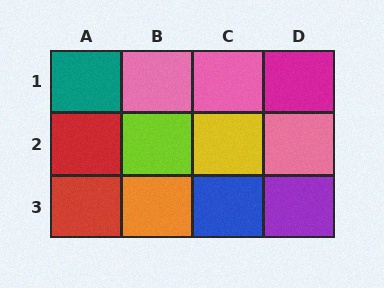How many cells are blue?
1 cell is blue.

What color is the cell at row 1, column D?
Magenta.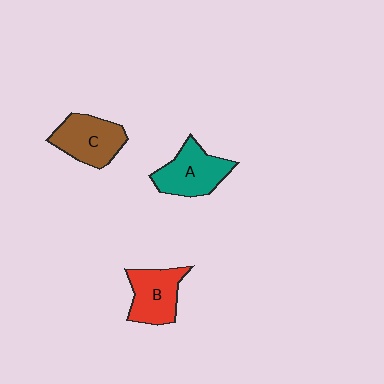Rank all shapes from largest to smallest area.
From largest to smallest: A (teal), C (brown), B (red).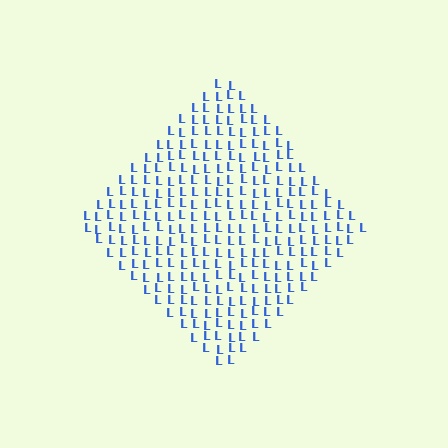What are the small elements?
The small elements are letter L's.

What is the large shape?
The large shape is a diamond.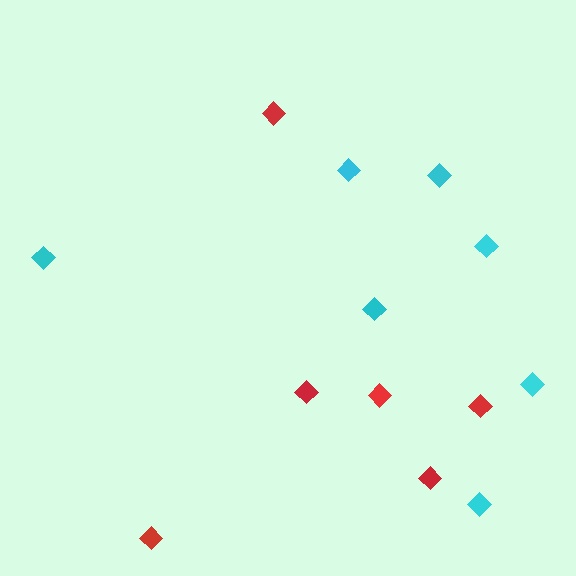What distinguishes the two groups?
There are 2 groups: one group of red diamonds (6) and one group of cyan diamonds (7).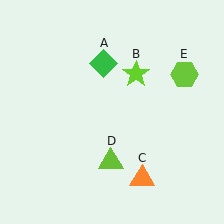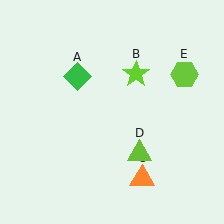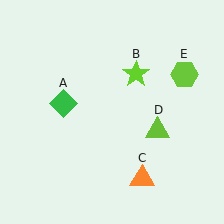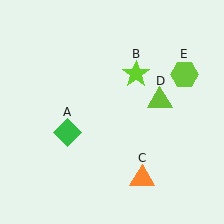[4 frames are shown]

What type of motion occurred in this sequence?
The green diamond (object A), lime triangle (object D) rotated counterclockwise around the center of the scene.